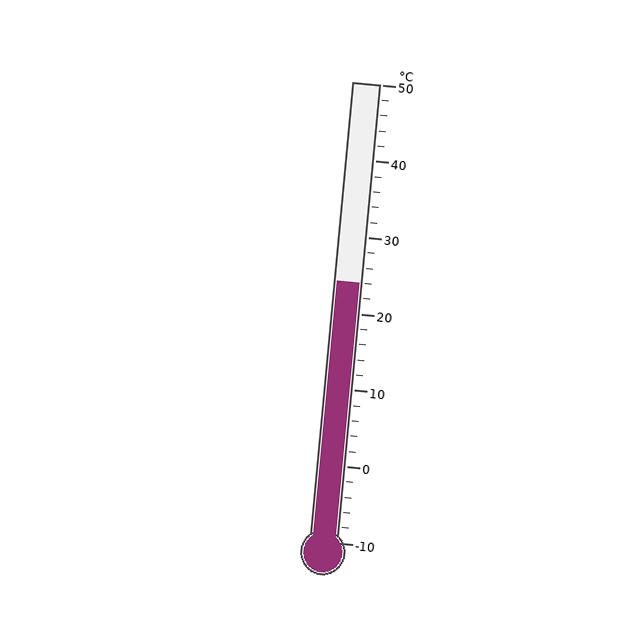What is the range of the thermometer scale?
The thermometer scale ranges from -10°C to 50°C.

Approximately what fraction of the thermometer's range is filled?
The thermometer is filled to approximately 55% of its range.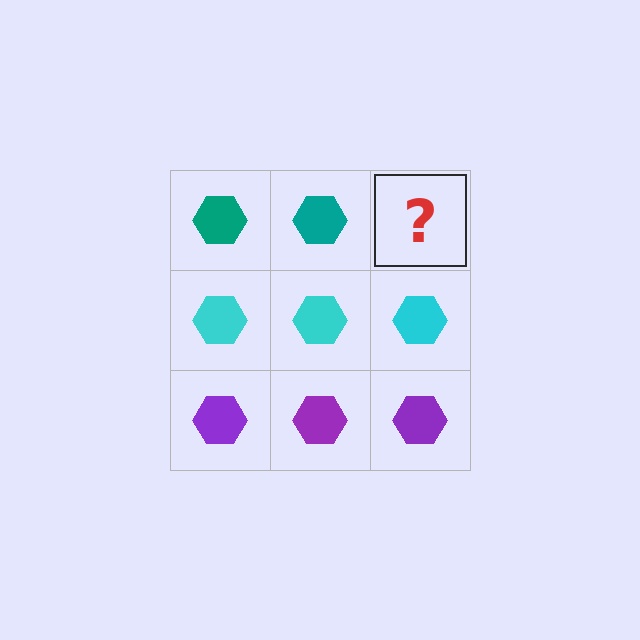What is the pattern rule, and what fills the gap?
The rule is that each row has a consistent color. The gap should be filled with a teal hexagon.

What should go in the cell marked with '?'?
The missing cell should contain a teal hexagon.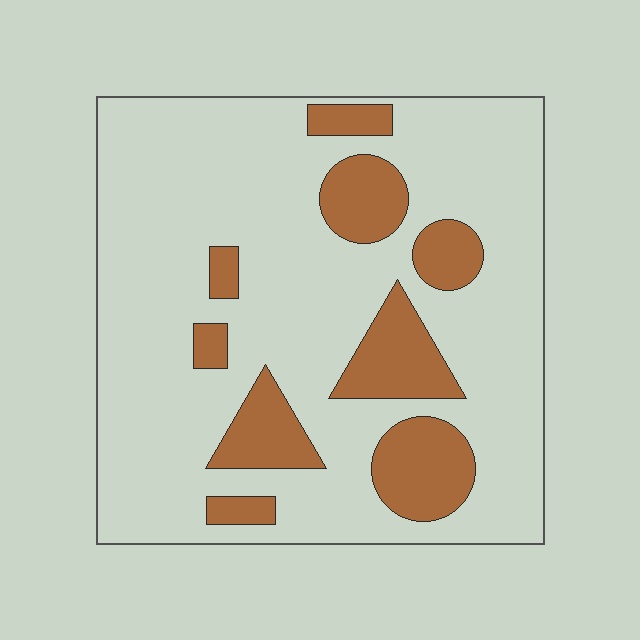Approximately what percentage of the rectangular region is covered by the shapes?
Approximately 20%.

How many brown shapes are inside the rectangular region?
9.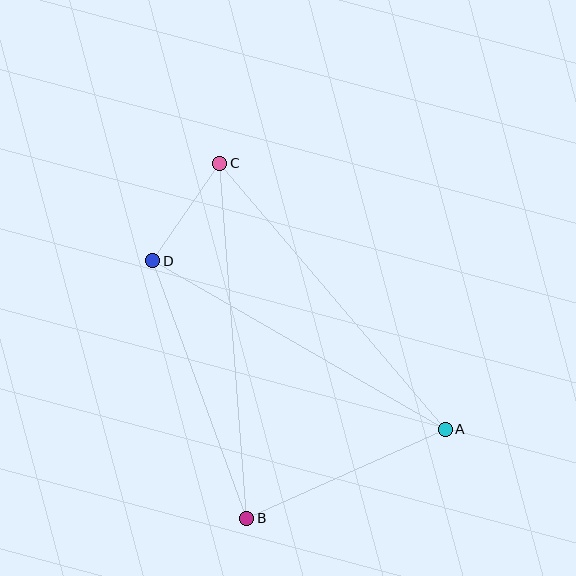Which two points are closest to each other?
Points C and D are closest to each other.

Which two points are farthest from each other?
Points B and C are farthest from each other.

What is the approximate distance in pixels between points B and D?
The distance between B and D is approximately 274 pixels.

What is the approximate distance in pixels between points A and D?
The distance between A and D is approximately 338 pixels.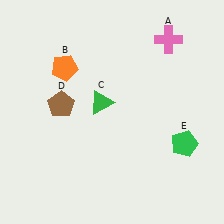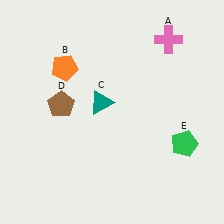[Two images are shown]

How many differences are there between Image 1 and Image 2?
There is 1 difference between the two images.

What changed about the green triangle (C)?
In Image 1, C is green. In Image 2, it changed to teal.